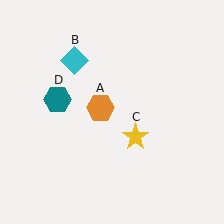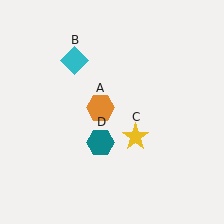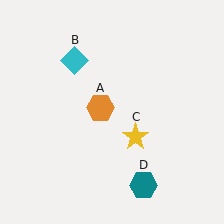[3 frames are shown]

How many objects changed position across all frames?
1 object changed position: teal hexagon (object D).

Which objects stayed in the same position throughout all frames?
Orange hexagon (object A) and cyan diamond (object B) and yellow star (object C) remained stationary.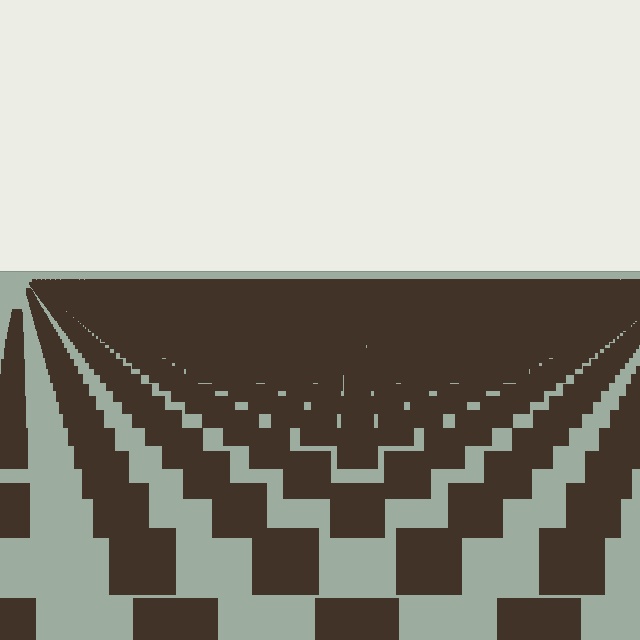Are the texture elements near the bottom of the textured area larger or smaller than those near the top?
Larger. Near the bottom, elements are closer to the viewer and appear at a bigger on-screen size.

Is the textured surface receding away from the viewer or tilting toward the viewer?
The surface is receding away from the viewer. Texture elements get smaller and denser toward the top.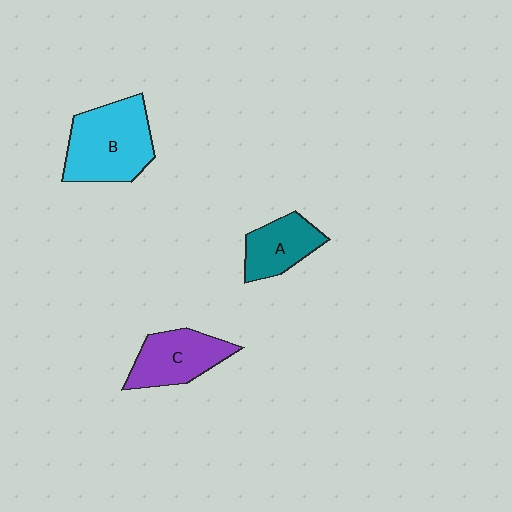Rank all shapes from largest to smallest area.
From largest to smallest: B (cyan), C (purple), A (teal).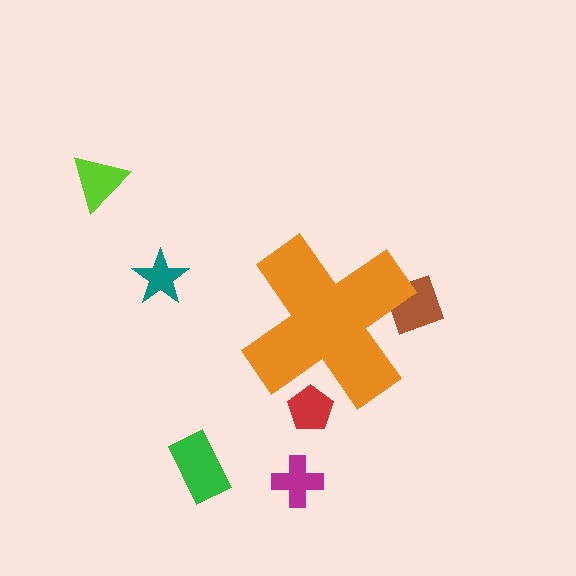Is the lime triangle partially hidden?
No, the lime triangle is fully visible.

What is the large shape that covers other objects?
An orange cross.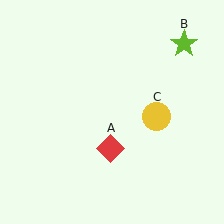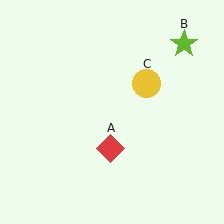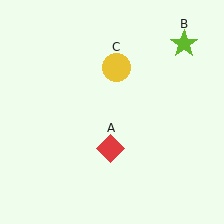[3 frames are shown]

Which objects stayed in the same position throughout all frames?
Red diamond (object A) and lime star (object B) remained stationary.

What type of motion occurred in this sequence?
The yellow circle (object C) rotated counterclockwise around the center of the scene.